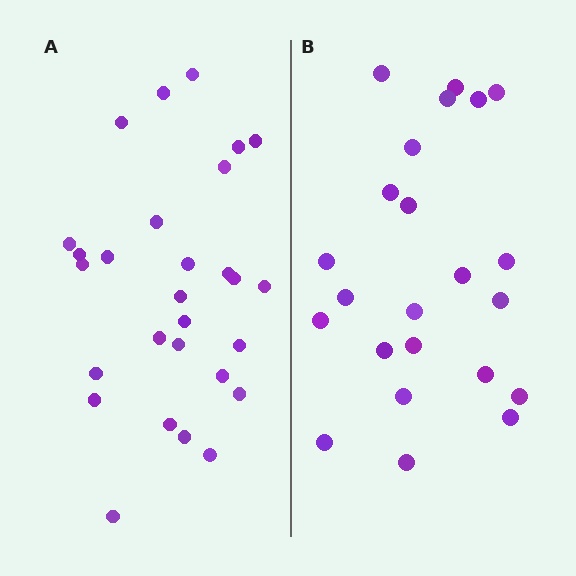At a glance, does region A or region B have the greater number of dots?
Region A (the left region) has more dots.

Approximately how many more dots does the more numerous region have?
Region A has about 5 more dots than region B.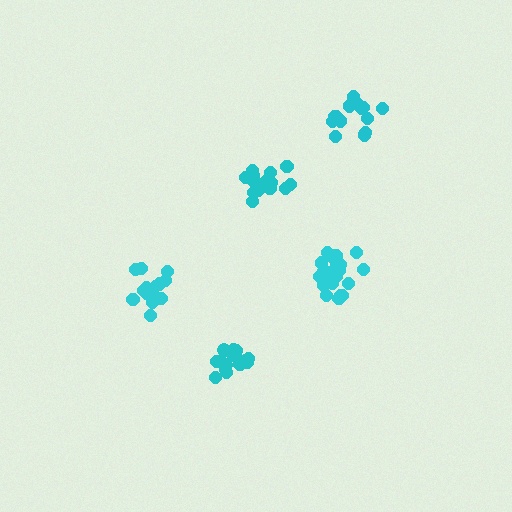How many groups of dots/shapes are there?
There are 5 groups.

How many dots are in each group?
Group 1: 15 dots, Group 2: 17 dots, Group 3: 20 dots, Group 4: 17 dots, Group 5: 21 dots (90 total).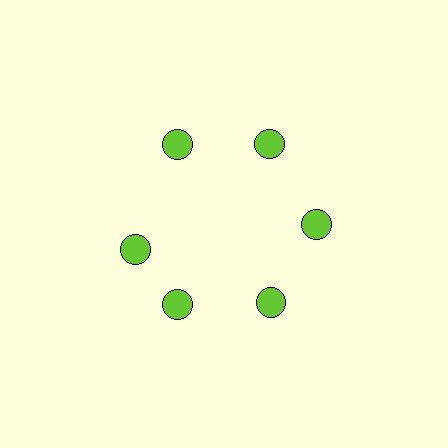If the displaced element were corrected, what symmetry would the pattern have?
It would have 6-fold rotational symmetry — the pattern would map onto itself every 60 degrees.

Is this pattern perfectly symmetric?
No. The 6 lime circles are arranged in a ring, but one element near the 9 o'clock position is rotated out of alignment along the ring, breaking the 6-fold rotational symmetry.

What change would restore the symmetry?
The symmetry would be restored by rotating it back into even spacing with its neighbors so that all 6 circles sit at equal angles and equal distance from the center.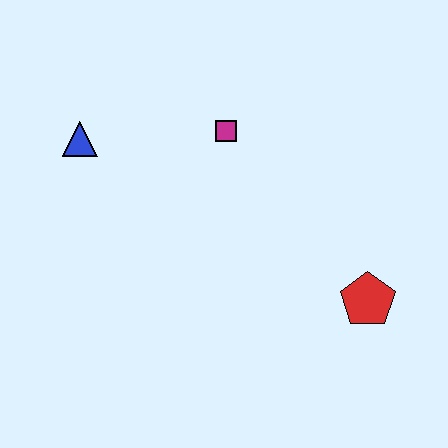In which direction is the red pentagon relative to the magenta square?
The red pentagon is below the magenta square.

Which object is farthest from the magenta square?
The red pentagon is farthest from the magenta square.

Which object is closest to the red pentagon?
The magenta square is closest to the red pentagon.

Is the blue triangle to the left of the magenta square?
Yes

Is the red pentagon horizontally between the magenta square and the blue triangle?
No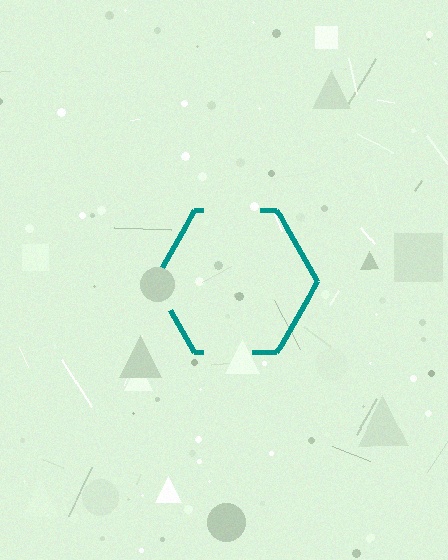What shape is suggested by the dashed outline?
The dashed outline suggests a hexagon.